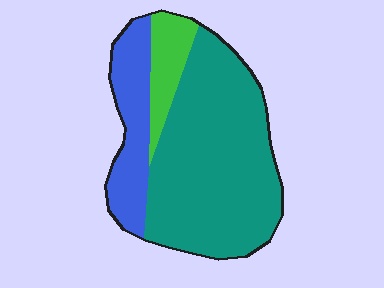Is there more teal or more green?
Teal.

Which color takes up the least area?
Green, at roughly 10%.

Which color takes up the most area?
Teal, at roughly 65%.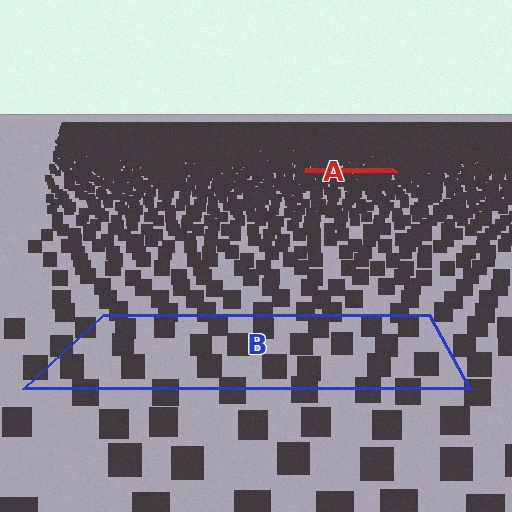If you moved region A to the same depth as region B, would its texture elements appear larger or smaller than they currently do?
They would appear larger. At a closer depth, the same texture elements are projected at a bigger on-screen size.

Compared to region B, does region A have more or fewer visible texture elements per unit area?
Region A has more texture elements per unit area — they are packed more densely because it is farther away.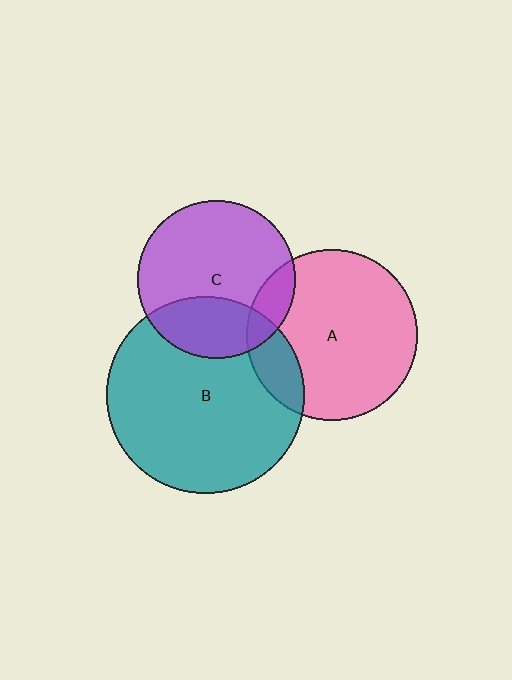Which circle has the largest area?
Circle B (teal).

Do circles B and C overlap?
Yes.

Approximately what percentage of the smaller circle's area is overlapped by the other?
Approximately 30%.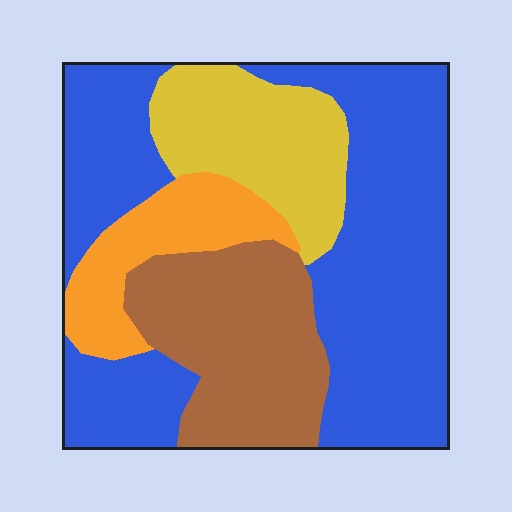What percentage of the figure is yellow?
Yellow takes up about one sixth (1/6) of the figure.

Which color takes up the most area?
Blue, at roughly 50%.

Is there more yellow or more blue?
Blue.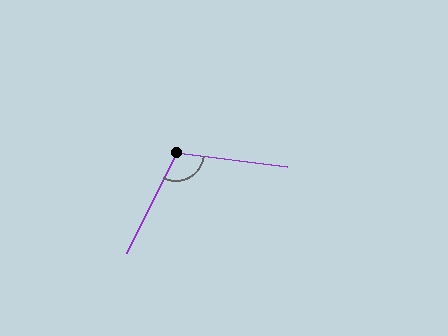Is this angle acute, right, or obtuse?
It is obtuse.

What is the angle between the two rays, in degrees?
Approximately 109 degrees.